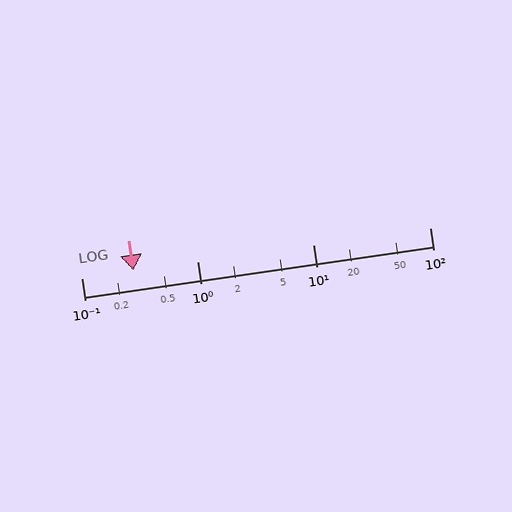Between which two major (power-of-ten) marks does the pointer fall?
The pointer is between 0.1 and 1.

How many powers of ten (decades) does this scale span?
The scale spans 3 decades, from 0.1 to 100.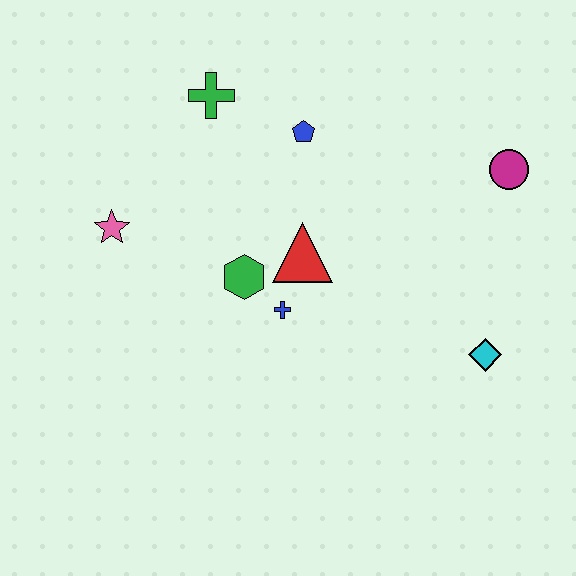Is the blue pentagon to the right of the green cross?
Yes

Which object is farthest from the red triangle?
The magenta circle is farthest from the red triangle.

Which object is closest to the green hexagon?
The blue cross is closest to the green hexagon.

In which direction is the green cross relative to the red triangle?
The green cross is above the red triangle.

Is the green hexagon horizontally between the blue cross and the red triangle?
No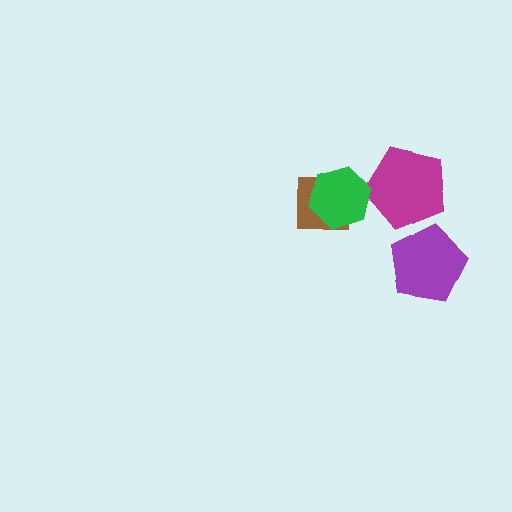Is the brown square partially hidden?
Yes, it is partially covered by another shape.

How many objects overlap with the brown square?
1 object overlaps with the brown square.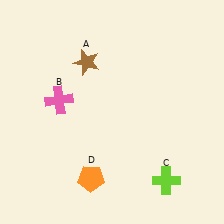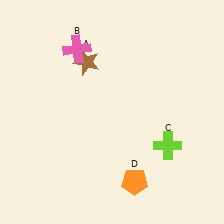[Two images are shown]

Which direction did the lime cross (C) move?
The lime cross (C) moved up.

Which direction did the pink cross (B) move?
The pink cross (B) moved up.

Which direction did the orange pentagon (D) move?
The orange pentagon (D) moved right.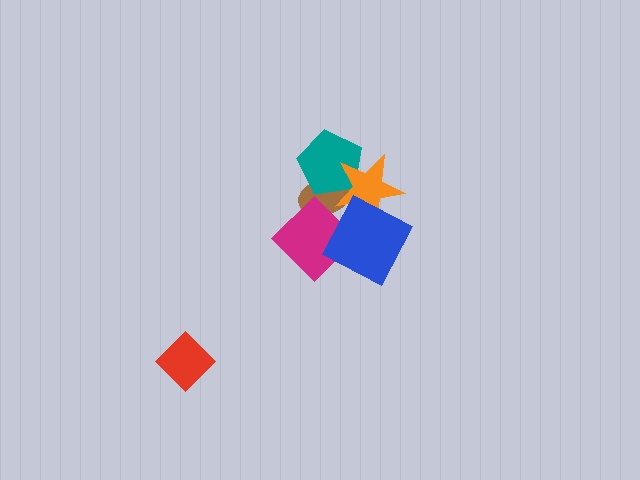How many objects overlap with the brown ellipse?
4 objects overlap with the brown ellipse.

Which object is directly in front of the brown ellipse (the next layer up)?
The teal pentagon is directly in front of the brown ellipse.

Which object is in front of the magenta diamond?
The blue diamond is in front of the magenta diamond.